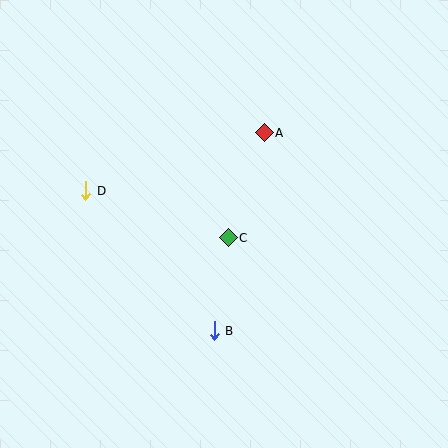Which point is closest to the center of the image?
Point C at (228, 238) is closest to the center.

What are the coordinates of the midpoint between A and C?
The midpoint between A and C is at (246, 185).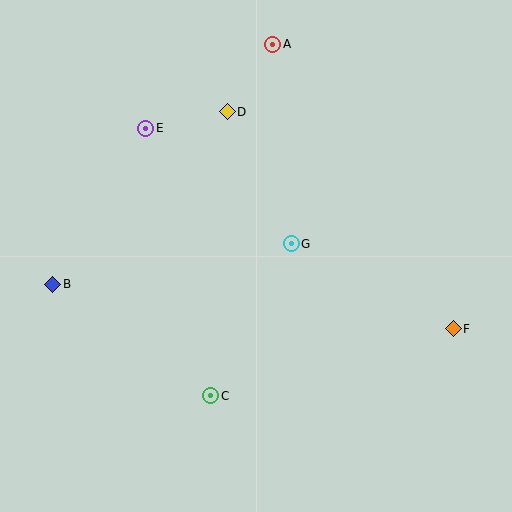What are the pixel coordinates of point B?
Point B is at (53, 284).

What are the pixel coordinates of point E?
Point E is at (146, 128).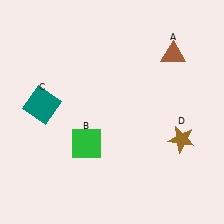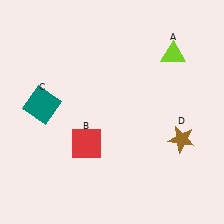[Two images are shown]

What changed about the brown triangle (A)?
In Image 1, A is brown. In Image 2, it changed to lime.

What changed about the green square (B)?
In Image 1, B is green. In Image 2, it changed to red.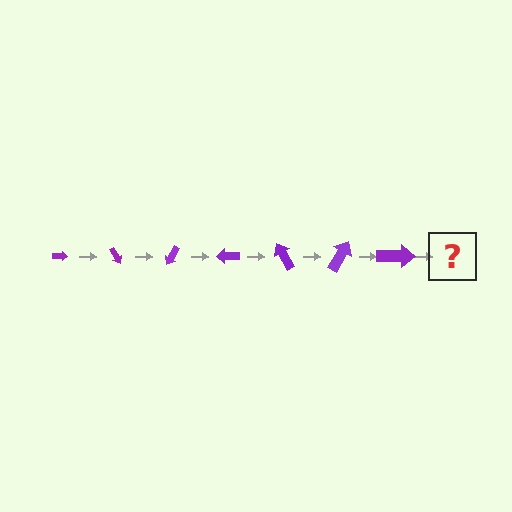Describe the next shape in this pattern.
It should be an arrow, larger than the previous one and rotated 420 degrees from the start.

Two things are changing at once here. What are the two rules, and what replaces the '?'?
The two rules are that the arrow grows larger each step and it rotates 60 degrees each step. The '?' should be an arrow, larger than the previous one and rotated 420 degrees from the start.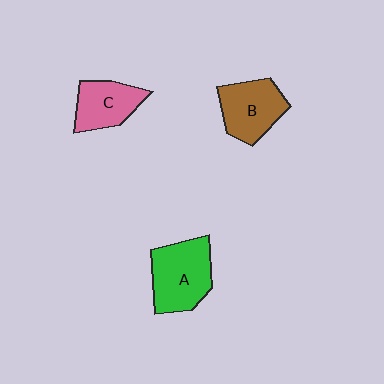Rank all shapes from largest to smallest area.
From largest to smallest: A (green), B (brown), C (pink).